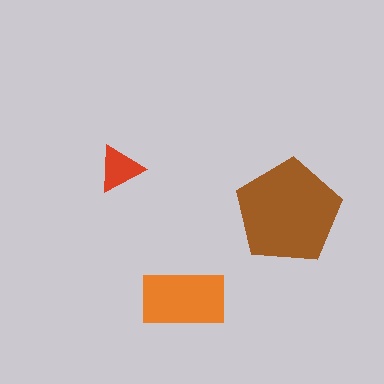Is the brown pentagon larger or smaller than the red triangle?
Larger.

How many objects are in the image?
There are 3 objects in the image.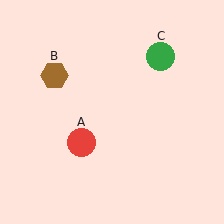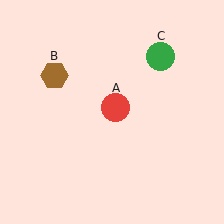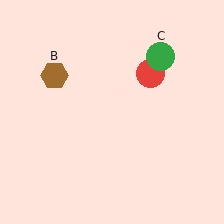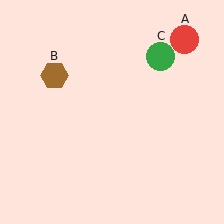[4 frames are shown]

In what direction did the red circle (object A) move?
The red circle (object A) moved up and to the right.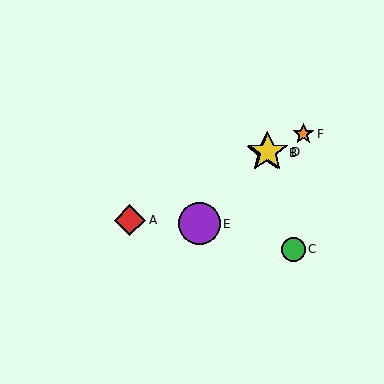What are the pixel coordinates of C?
Object C is at (293, 249).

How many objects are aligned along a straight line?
4 objects (A, B, D, F) are aligned along a straight line.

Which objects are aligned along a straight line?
Objects A, B, D, F are aligned along a straight line.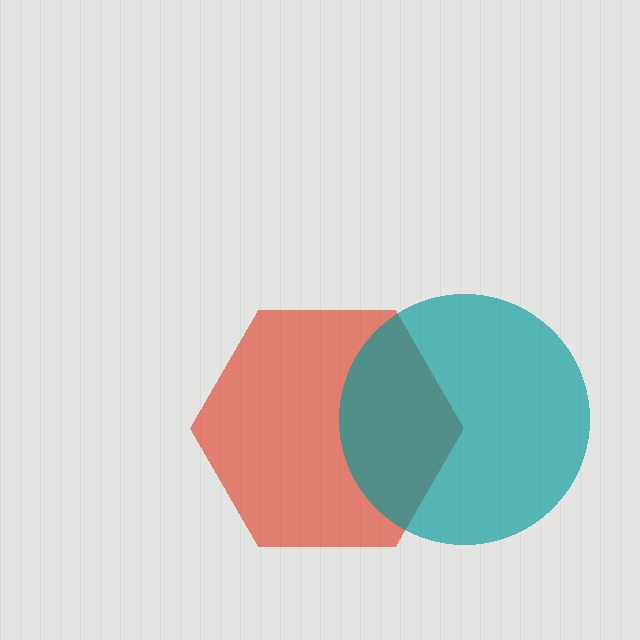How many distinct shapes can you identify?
There are 2 distinct shapes: a red hexagon, a teal circle.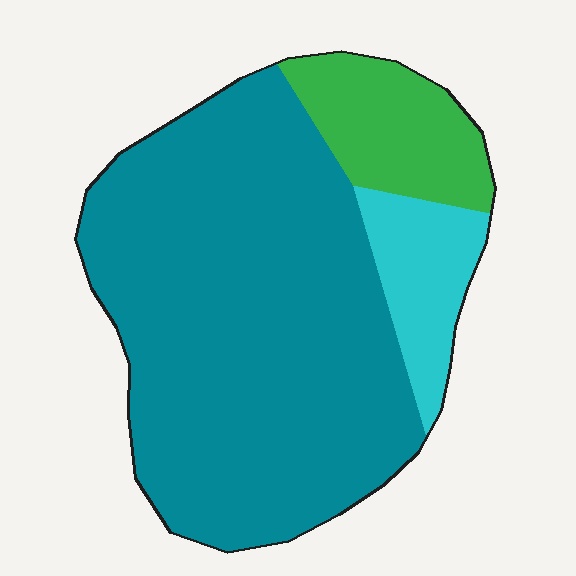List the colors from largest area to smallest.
From largest to smallest: teal, green, cyan.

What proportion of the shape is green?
Green takes up about one eighth (1/8) of the shape.